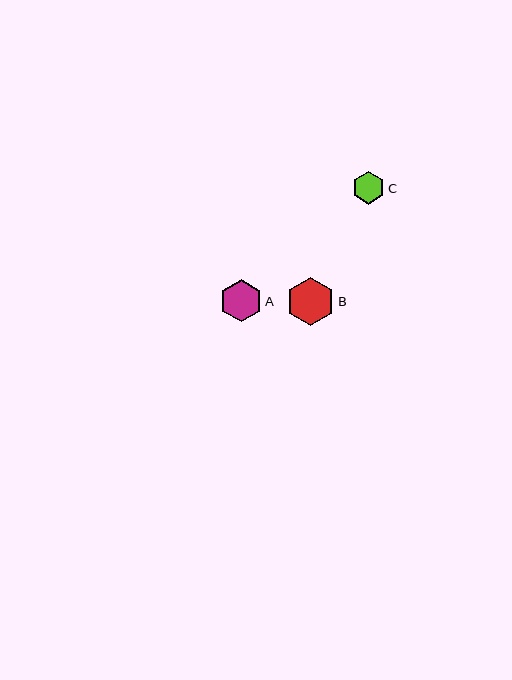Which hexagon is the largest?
Hexagon B is the largest with a size of approximately 49 pixels.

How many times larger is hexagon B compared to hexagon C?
Hexagon B is approximately 1.5 times the size of hexagon C.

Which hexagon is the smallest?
Hexagon C is the smallest with a size of approximately 33 pixels.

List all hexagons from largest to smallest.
From largest to smallest: B, A, C.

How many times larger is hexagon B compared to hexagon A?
Hexagon B is approximately 1.2 times the size of hexagon A.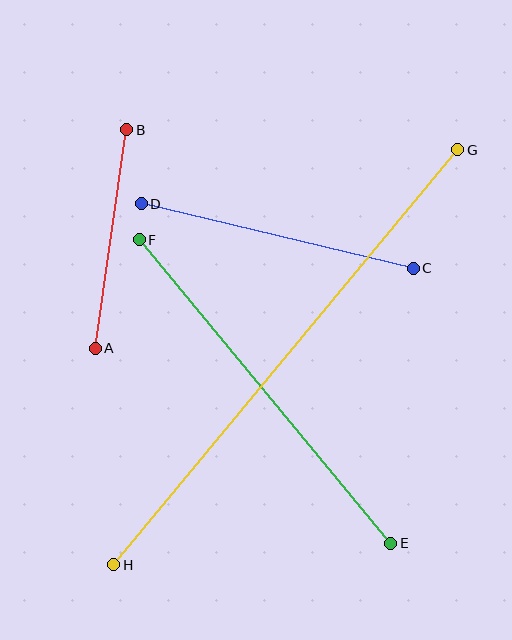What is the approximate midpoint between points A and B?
The midpoint is at approximately (111, 239) pixels.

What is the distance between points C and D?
The distance is approximately 279 pixels.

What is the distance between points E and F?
The distance is approximately 394 pixels.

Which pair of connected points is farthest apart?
Points G and H are farthest apart.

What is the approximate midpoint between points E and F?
The midpoint is at approximately (265, 391) pixels.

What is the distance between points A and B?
The distance is approximately 221 pixels.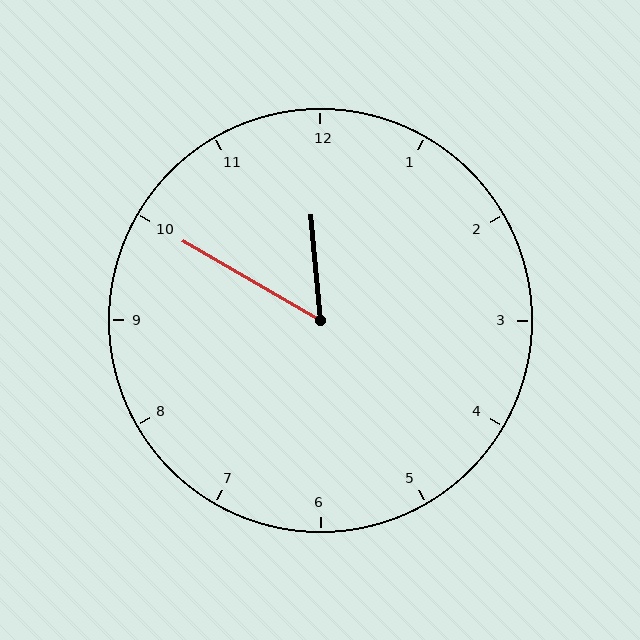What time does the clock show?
11:50.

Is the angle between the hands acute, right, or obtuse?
It is acute.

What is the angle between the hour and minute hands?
Approximately 55 degrees.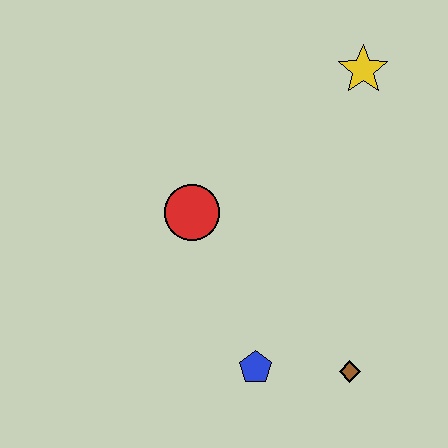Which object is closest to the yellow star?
The red circle is closest to the yellow star.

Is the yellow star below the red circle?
No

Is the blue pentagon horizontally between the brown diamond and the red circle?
Yes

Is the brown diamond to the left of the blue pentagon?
No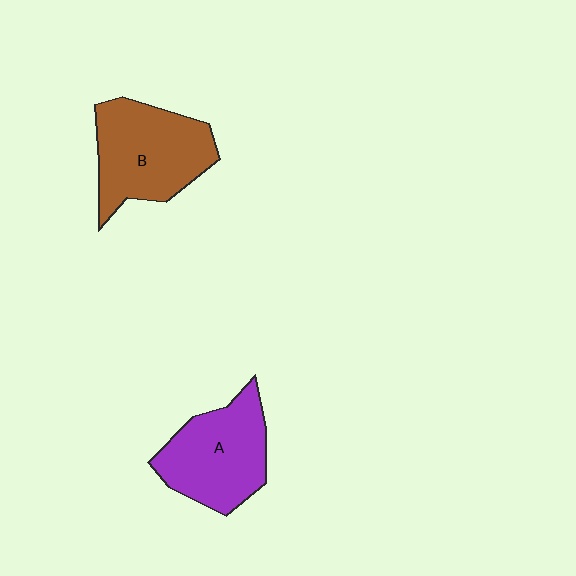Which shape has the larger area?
Shape B (brown).